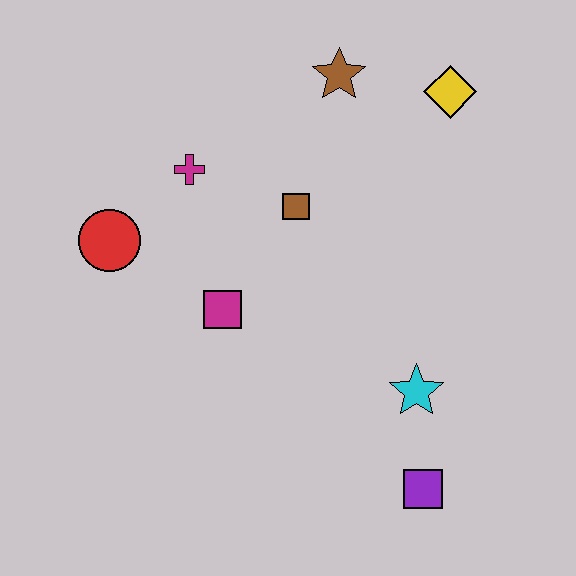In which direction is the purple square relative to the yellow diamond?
The purple square is below the yellow diamond.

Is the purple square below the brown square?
Yes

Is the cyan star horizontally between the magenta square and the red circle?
No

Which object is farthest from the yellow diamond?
The purple square is farthest from the yellow diamond.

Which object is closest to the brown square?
The magenta cross is closest to the brown square.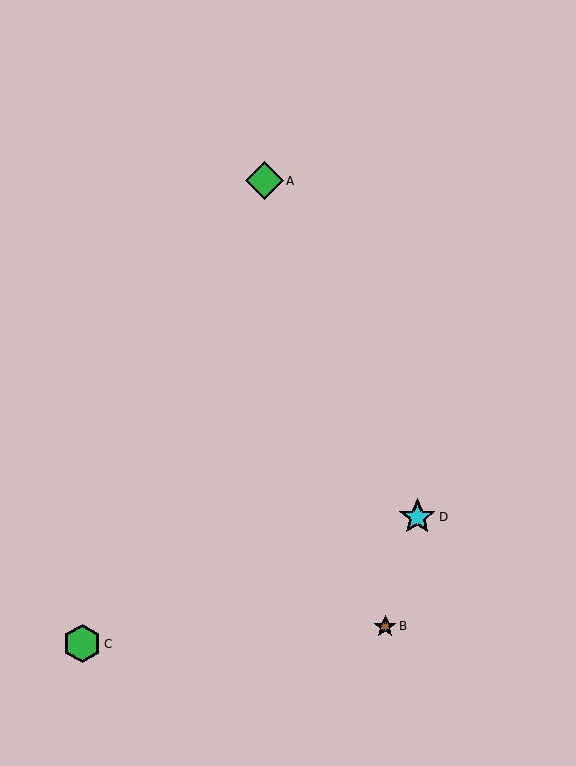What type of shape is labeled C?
Shape C is a green hexagon.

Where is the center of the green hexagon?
The center of the green hexagon is at (82, 644).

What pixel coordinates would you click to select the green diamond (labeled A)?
Click at (264, 181) to select the green diamond A.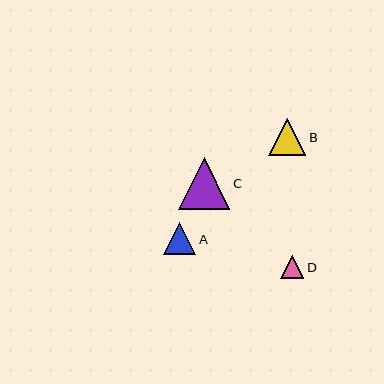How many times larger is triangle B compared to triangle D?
Triangle B is approximately 1.6 times the size of triangle D.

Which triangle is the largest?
Triangle C is the largest with a size of approximately 52 pixels.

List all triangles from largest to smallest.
From largest to smallest: C, B, A, D.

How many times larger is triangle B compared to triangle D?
Triangle B is approximately 1.6 times the size of triangle D.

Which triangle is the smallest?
Triangle D is the smallest with a size of approximately 23 pixels.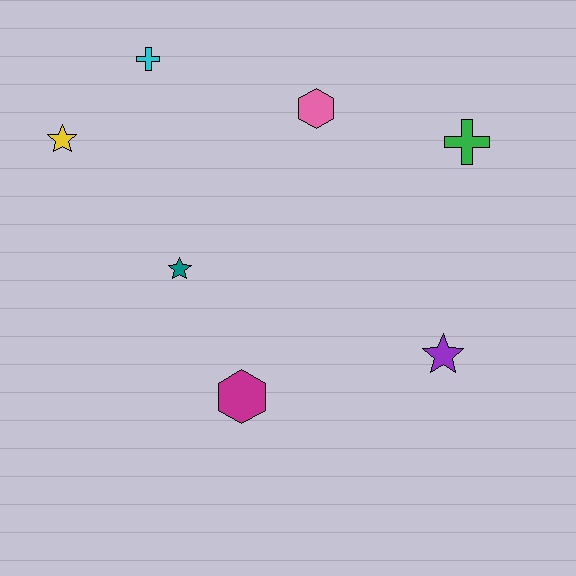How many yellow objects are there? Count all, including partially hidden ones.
There is 1 yellow object.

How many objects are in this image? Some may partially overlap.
There are 7 objects.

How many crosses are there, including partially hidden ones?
There are 2 crosses.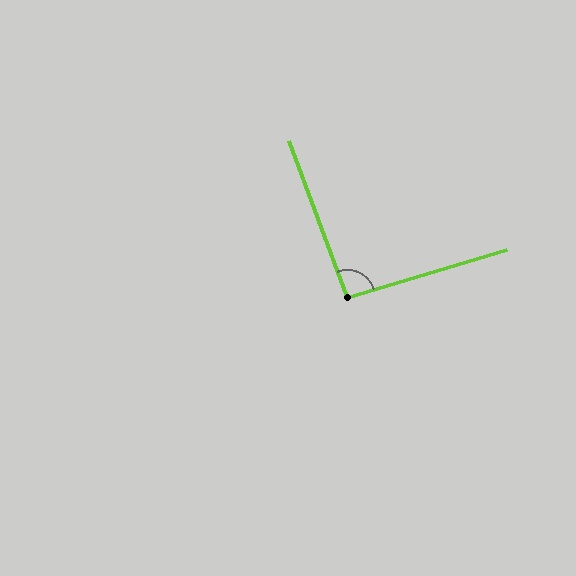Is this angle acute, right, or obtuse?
It is approximately a right angle.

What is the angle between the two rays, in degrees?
Approximately 94 degrees.